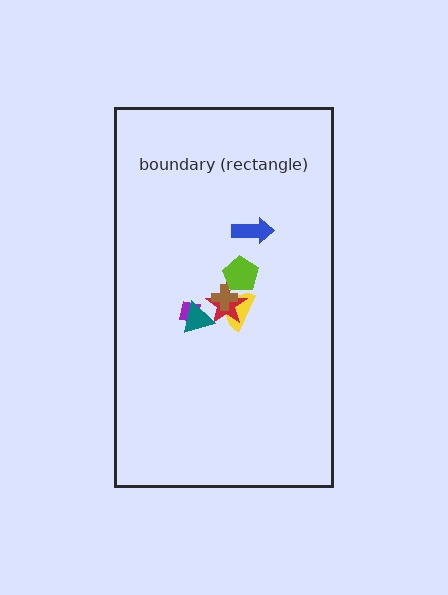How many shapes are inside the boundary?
7 inside, 0 outside.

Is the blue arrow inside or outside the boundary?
Inside.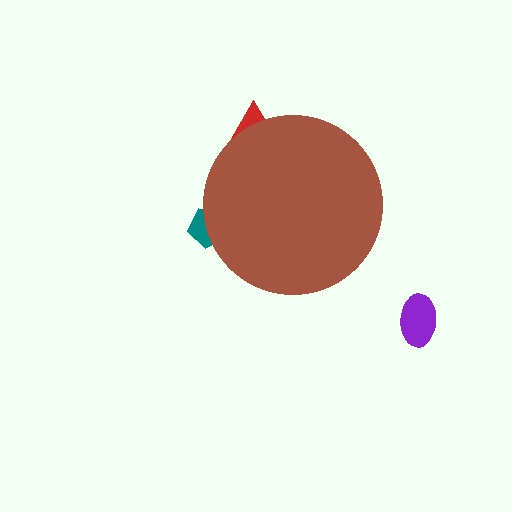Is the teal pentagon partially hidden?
Yes, the teal pentagon is partially hidden behind the brown circle.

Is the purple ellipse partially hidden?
No, the purple ellipse is fully visible.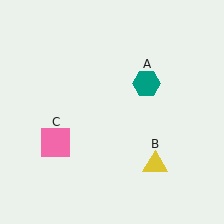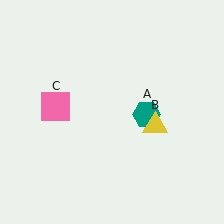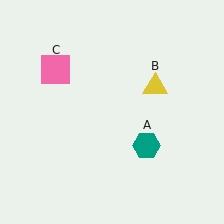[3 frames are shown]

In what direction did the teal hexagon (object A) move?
The teal hexagon (object A) moved down.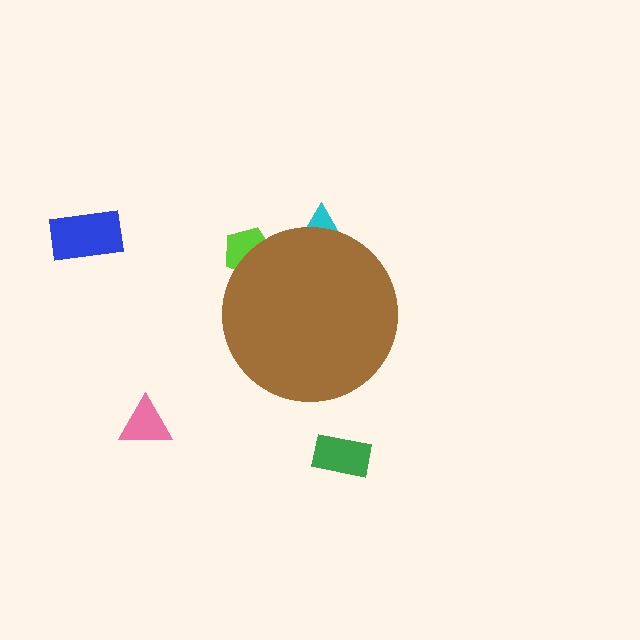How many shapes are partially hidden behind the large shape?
2 shapes are partially hidden.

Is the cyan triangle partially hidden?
Yes, the cyan triangle is partially hidden behind the brown circle.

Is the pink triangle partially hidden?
No, the pink triangle is fully visible.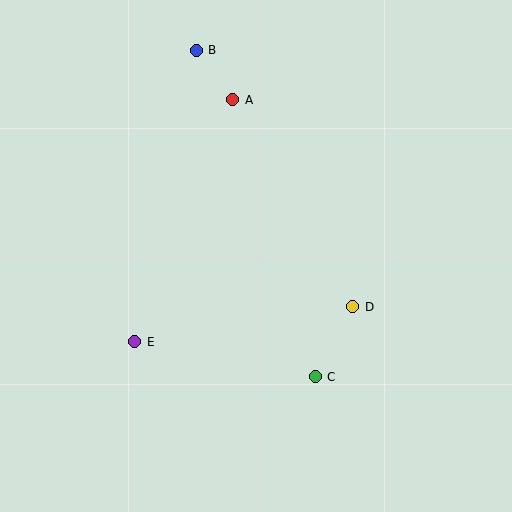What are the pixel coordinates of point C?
Point C is at (315, 377).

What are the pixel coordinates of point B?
Point B is at (196, 50).